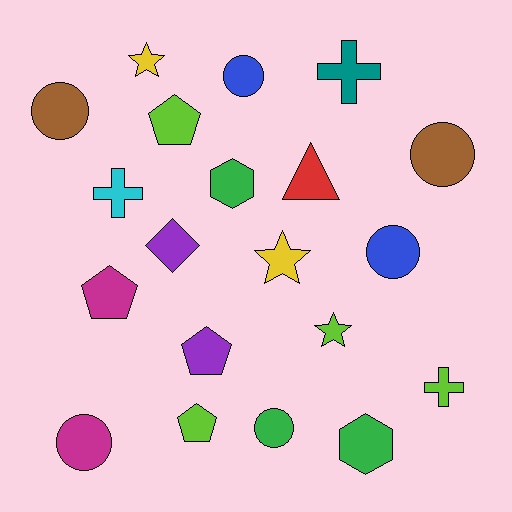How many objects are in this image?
There are 20 objects.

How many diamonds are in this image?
There is 1 diamond.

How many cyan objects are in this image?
There is 1 cyan object.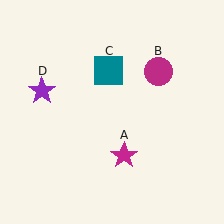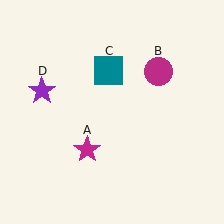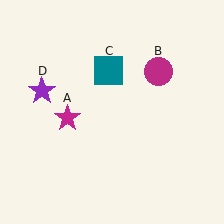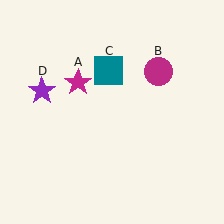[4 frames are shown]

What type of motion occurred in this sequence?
The magenta star (object A) rotated clockwise around the center of the scene.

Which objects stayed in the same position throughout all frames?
Magenta circle (object B) and teal square (object C) and purple star (object D) remained stationary.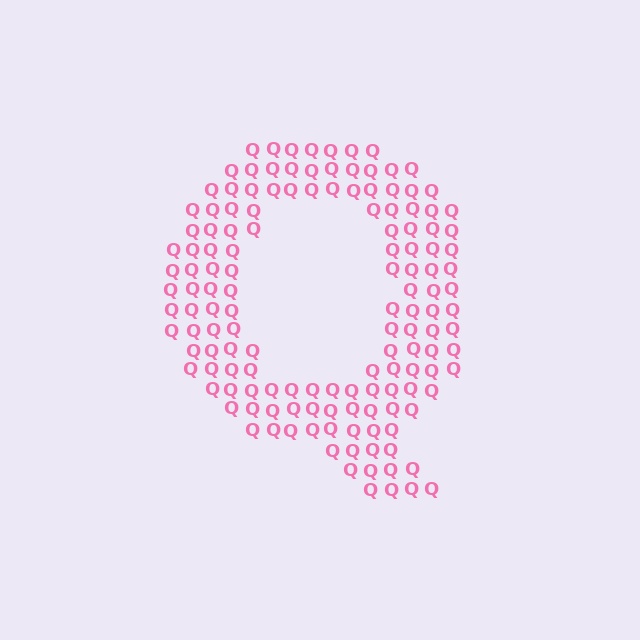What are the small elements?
The small elements are letter Q's.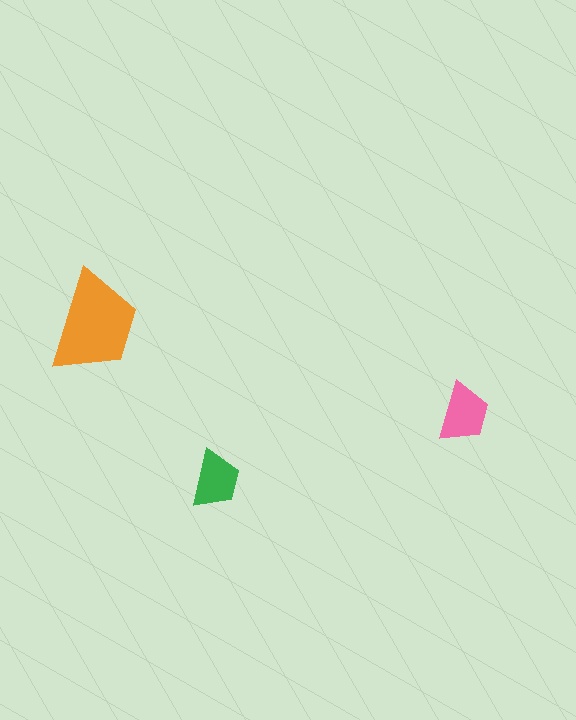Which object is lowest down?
The green trapezoid is bottommost.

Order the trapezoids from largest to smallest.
the orange one, the pink one, the green one.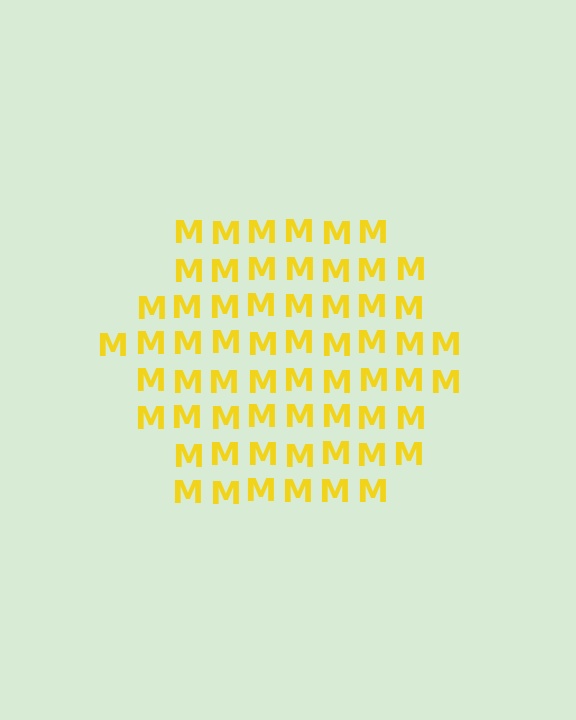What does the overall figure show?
The overall figure shows a hexagon.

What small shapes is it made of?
It is made of small letter M's.